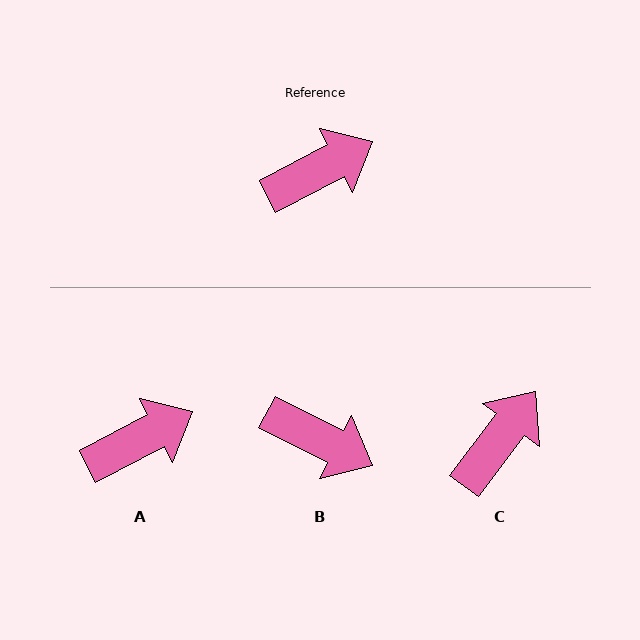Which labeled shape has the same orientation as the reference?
A.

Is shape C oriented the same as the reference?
No, it is off by about 25 degrees.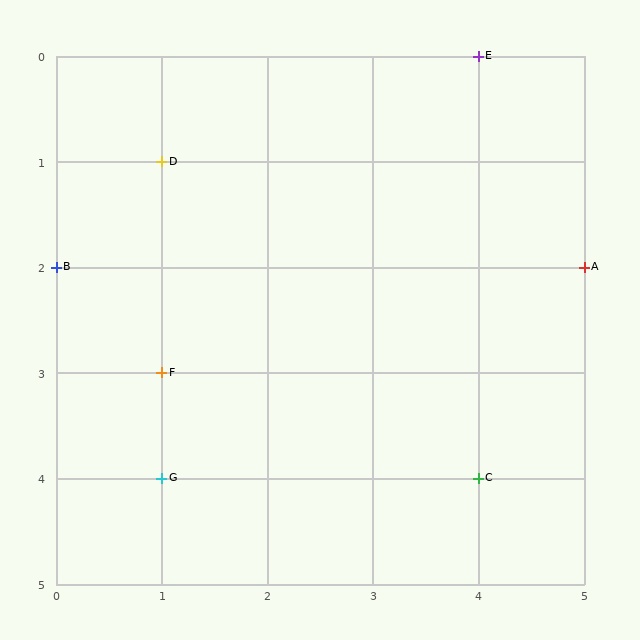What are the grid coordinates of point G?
Point G is at grid coordinates (1, 4).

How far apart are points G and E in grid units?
Points G and E are 3 columns and 4 rows apart (about 5.0 grid units diagonally).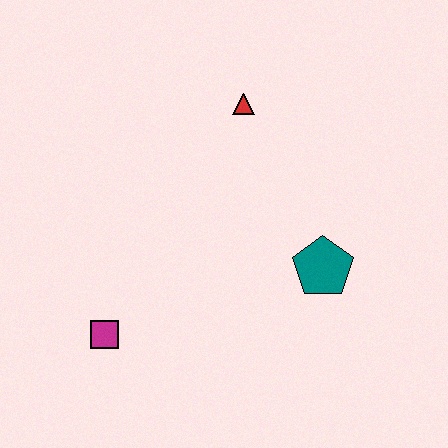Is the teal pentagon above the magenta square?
Yes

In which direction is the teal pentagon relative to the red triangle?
The teal pentagon is below the red triangle.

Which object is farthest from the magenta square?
The red triangle is farthest from the magenta square.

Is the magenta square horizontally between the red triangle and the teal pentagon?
No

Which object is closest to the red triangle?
The teal pentagon is closest to the red triangle.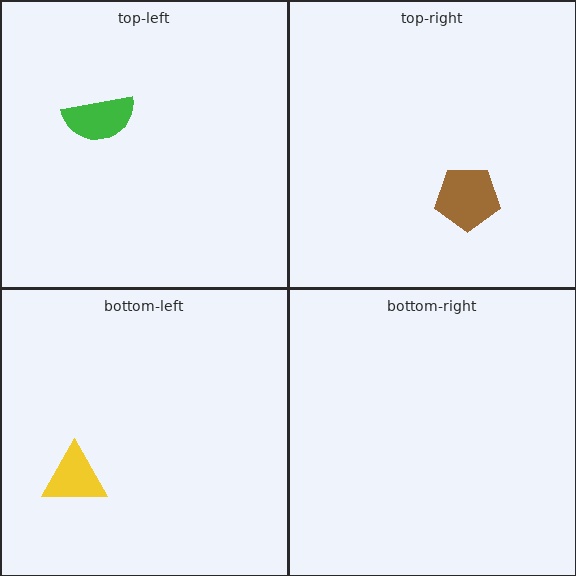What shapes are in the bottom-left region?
The yellow triangle.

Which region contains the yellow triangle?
The bottom-left region.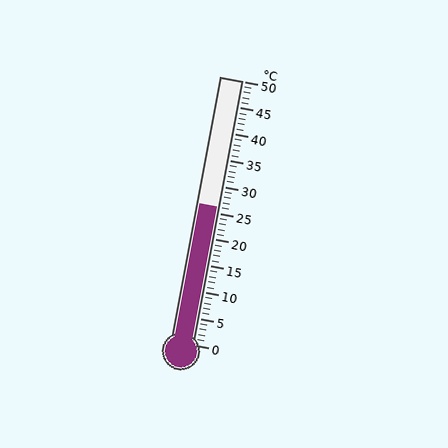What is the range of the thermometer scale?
The thermometer scale ranges from 0°C to 50°C.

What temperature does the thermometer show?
The thermometer shows approximately 26°C.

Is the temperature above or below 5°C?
The temperature is above 5°C.